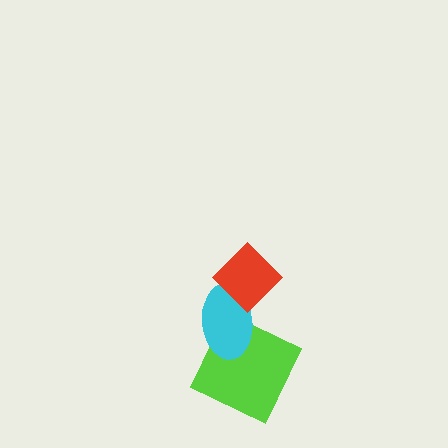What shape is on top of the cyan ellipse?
The red diamond is on top of the cyan ellipse.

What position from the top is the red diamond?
The red diamond is 1st from the top.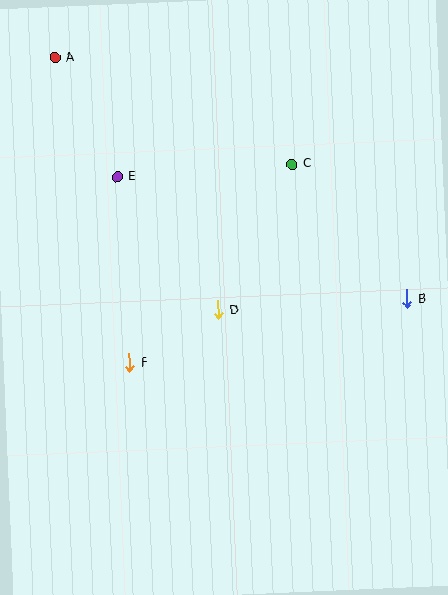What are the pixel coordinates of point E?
Point E is at (117, 177).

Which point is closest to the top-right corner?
Point C is closest to the top-right corner.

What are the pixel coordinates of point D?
Point D is at (218, 310).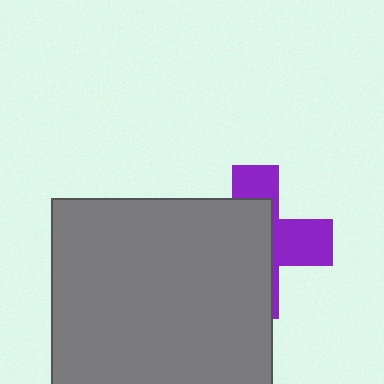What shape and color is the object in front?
The object in front is a gray square.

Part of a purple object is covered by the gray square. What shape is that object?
It is a cross.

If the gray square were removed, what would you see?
You would see the complete purple cross.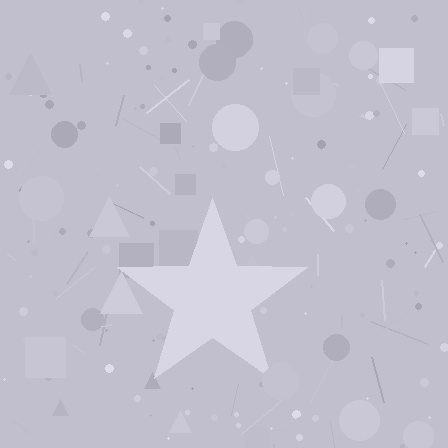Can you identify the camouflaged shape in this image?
The camouflaged shape is a star.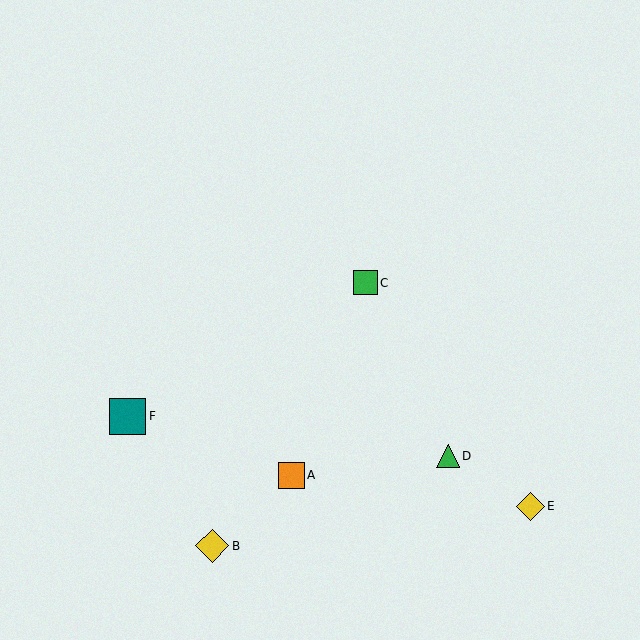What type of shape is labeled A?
Shape A is an orange square.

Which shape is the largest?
The teal square (labeled F) is the largest.